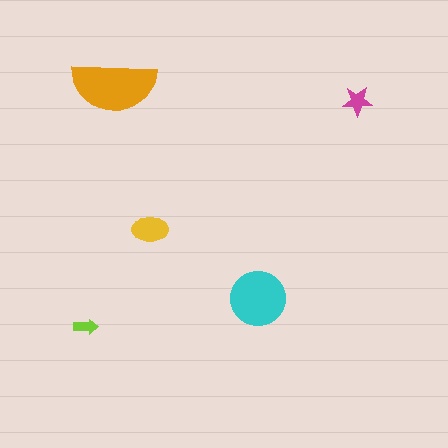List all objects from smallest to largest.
The lime arrow, the magenta star, the yellow ellipse, the cyan circle, the orange semicircle.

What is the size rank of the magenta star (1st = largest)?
4th.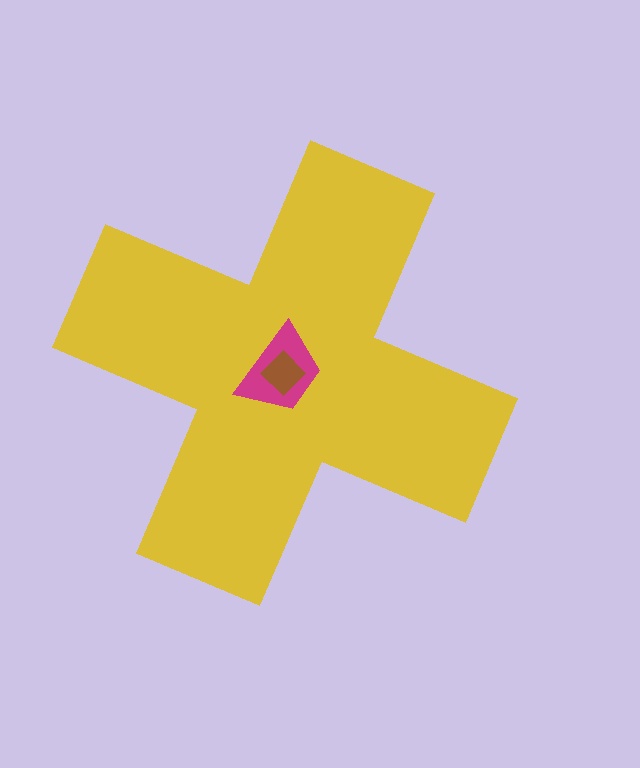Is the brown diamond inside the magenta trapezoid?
Yes.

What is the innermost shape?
The brown diamond.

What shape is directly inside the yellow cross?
The magenta trapezoid.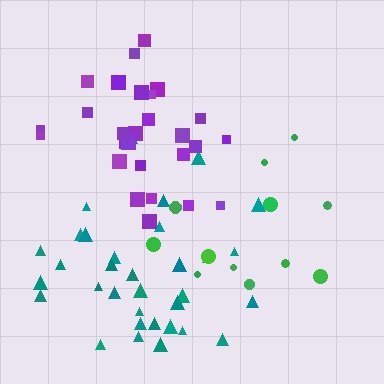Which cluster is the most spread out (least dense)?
Green.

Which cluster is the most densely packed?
Teal.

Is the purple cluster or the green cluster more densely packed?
Purple.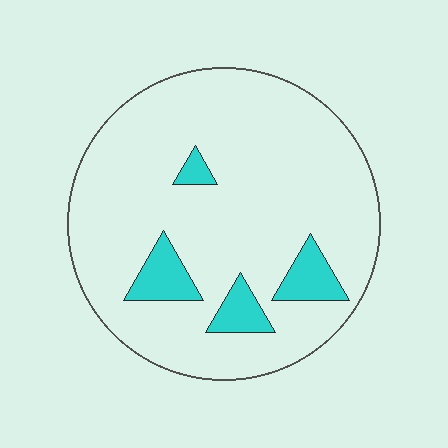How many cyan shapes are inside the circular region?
4.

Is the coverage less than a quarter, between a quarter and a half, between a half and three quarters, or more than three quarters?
Less than a quarter.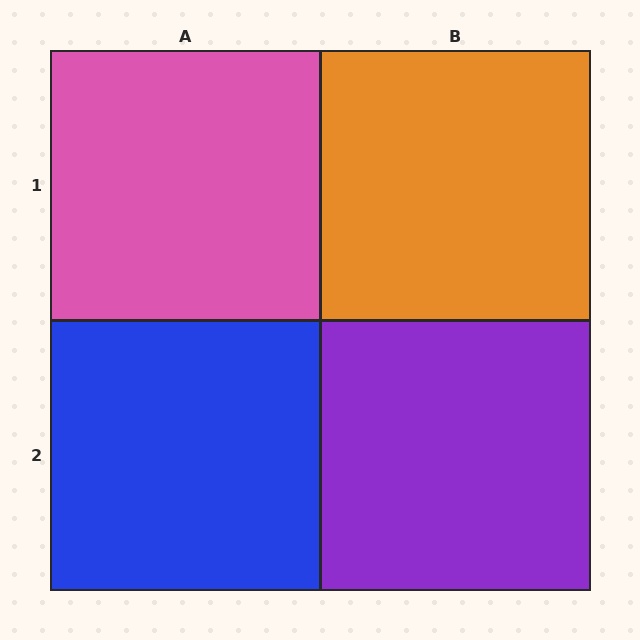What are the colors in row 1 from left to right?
Pink, orange.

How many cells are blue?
1 cell is blue.